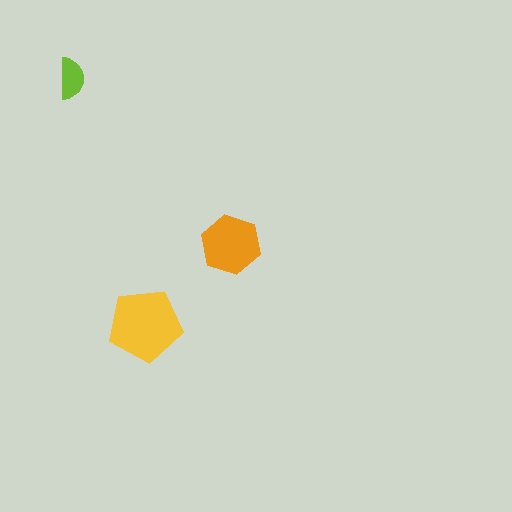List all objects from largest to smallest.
The yellow pentagon, the orange hexagon, the lime semicircle.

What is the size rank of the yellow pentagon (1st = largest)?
1st.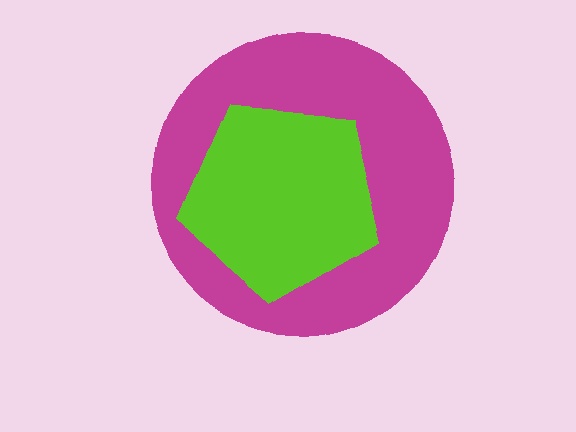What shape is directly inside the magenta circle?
The lime pentagon.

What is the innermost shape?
The lime pentagon.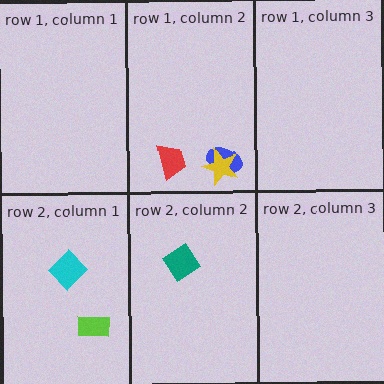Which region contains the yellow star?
The row 1, column 2 region.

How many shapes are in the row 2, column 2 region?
1.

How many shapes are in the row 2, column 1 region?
2.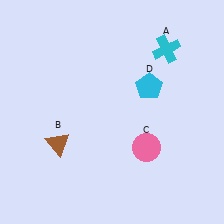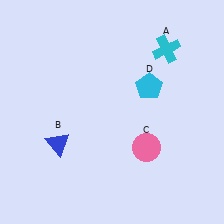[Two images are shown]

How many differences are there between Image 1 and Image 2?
There is 1 difference between the two images.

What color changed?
The triangle (B) changed from brown in Image 1 to blue in Image 2.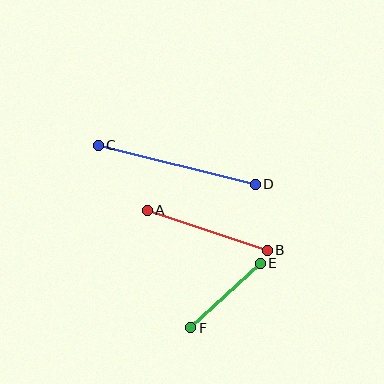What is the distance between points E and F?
The distance is approximately 95 pixels.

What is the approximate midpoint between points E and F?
The midpoint is at approximately (226, 295) pixels.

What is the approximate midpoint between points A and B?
The midpoint is at approximately (207, 230) pixels.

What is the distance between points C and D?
The distance is approximately 162 pixels.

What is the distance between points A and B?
The distance is approximately 126 pixels.